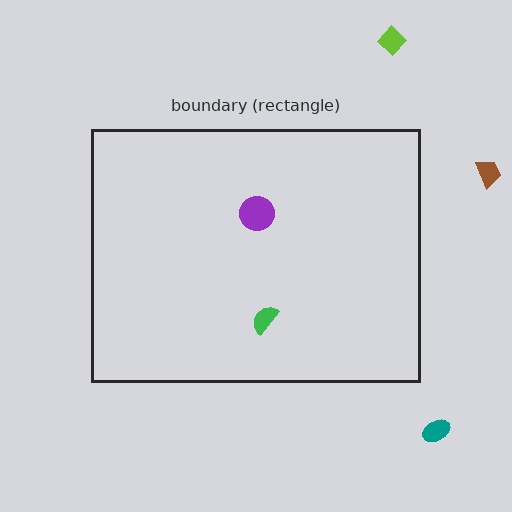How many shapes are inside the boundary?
2 inside, 3 outside.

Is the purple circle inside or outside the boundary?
Inside.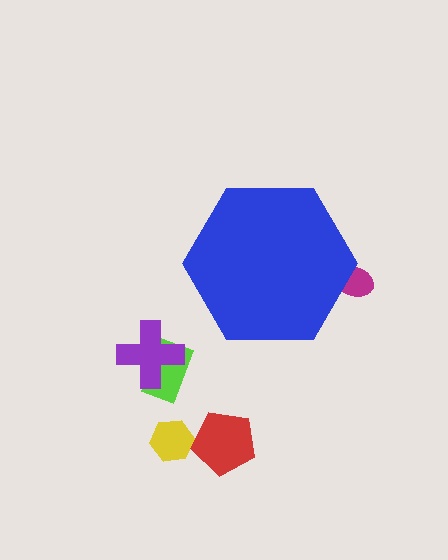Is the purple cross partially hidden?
No, the purple cross is fully visible.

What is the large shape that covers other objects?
A blue hexagon.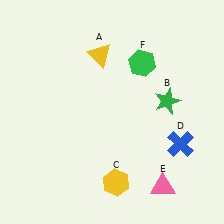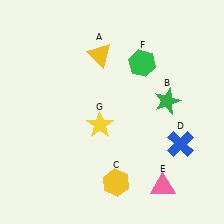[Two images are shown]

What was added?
A yellow star (G) was added in Image 2.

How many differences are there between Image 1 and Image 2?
There is 1 difference between the two images.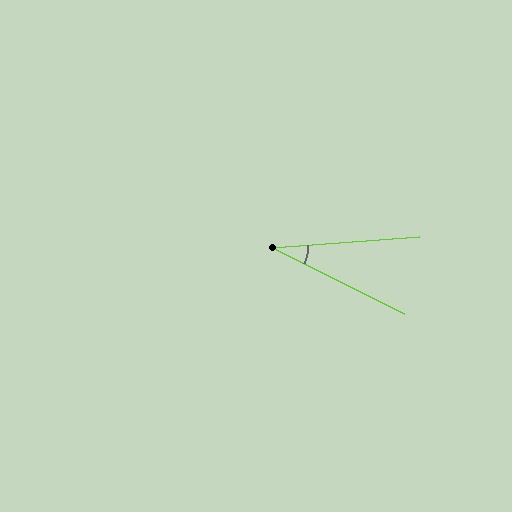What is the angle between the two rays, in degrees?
Approximately 31 degrees.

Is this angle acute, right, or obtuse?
It is acute.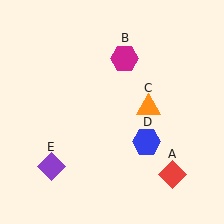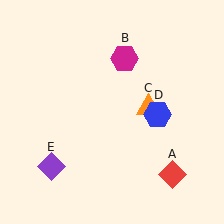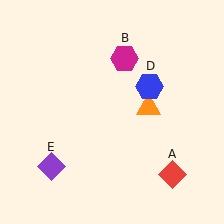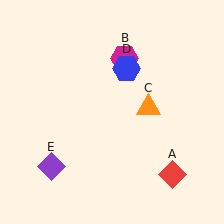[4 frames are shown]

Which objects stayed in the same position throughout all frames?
Red diamond (object A) and magenta hexagon (object B) and orange triangle (object C) and purple diamond (object E) remained stationary.